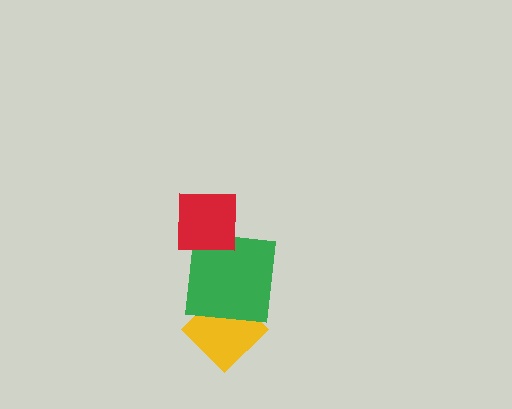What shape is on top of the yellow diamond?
The green square is on top of the yellow diamond.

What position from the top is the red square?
The red square is 1st from the top.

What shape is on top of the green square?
The red square is on top of the green square.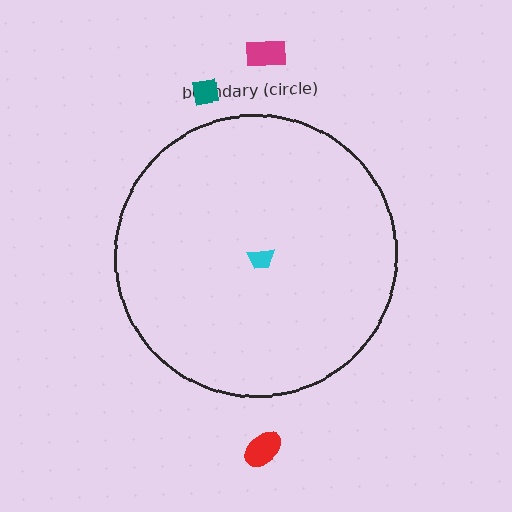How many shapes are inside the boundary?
1 inside, 3 outside.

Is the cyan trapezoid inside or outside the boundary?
Inside.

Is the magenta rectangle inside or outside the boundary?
Outside.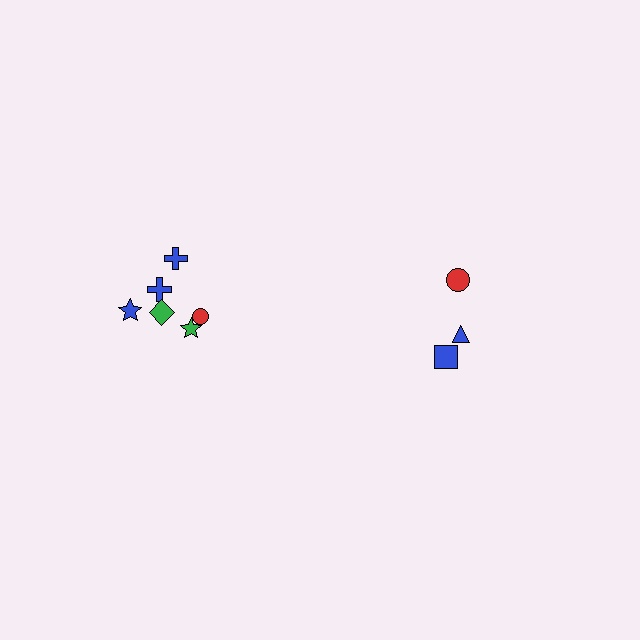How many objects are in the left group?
There are 6 objects.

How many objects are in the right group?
There are 3 objects.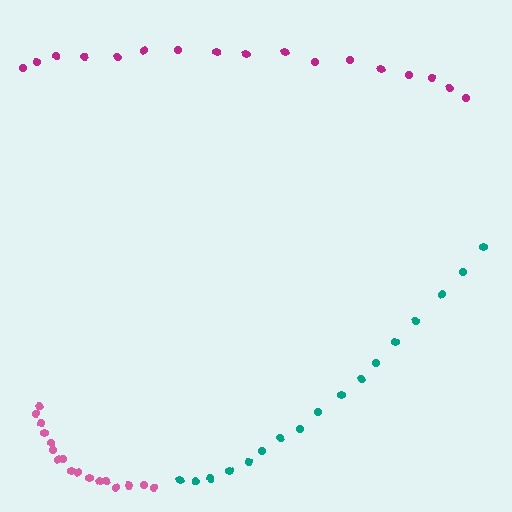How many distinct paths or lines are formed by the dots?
There are 3 distinct paths.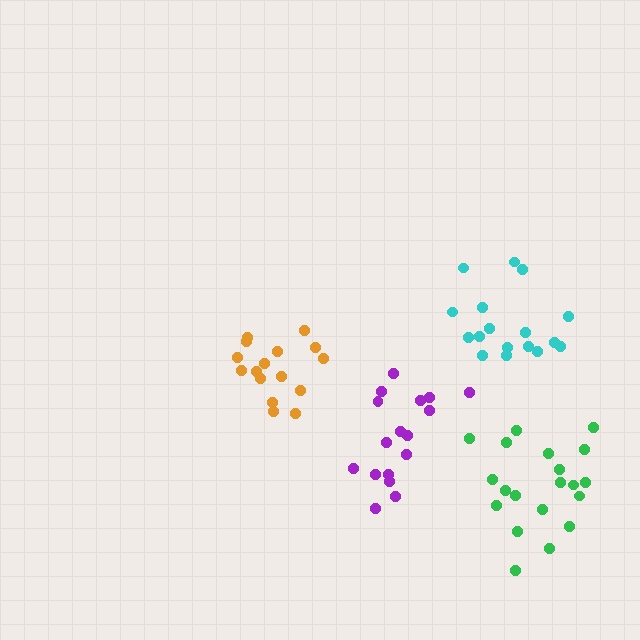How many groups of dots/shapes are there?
There are 4 groups.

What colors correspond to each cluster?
The clusters are colored: orange, cyan, purple, green.